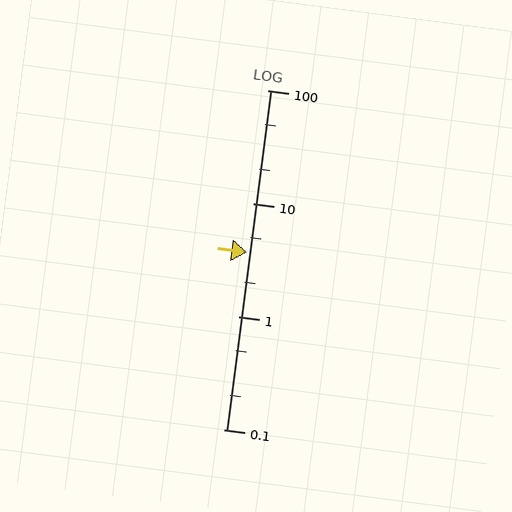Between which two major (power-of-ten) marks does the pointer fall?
The pointer is between 1 and 10.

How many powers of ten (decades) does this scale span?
The scale spans 3 decades, from 0.1 to 100.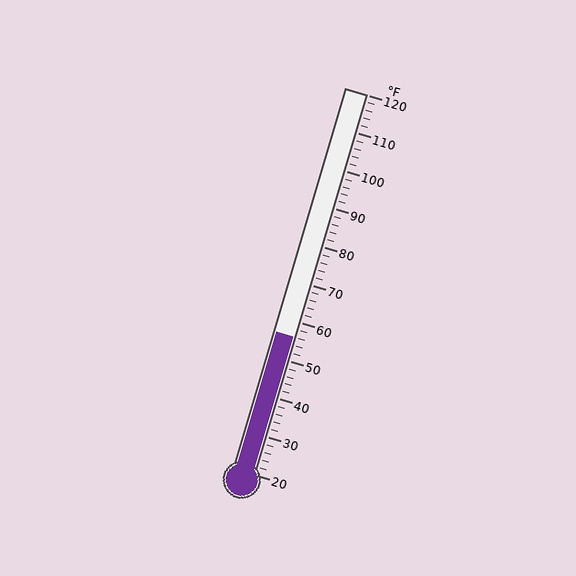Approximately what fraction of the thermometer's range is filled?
The thermometer is filled to approximately 35% of its range.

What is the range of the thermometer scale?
The thermometer scale ranges from 20°F to 120°F.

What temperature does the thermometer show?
The thermometer shows approximately 56°F.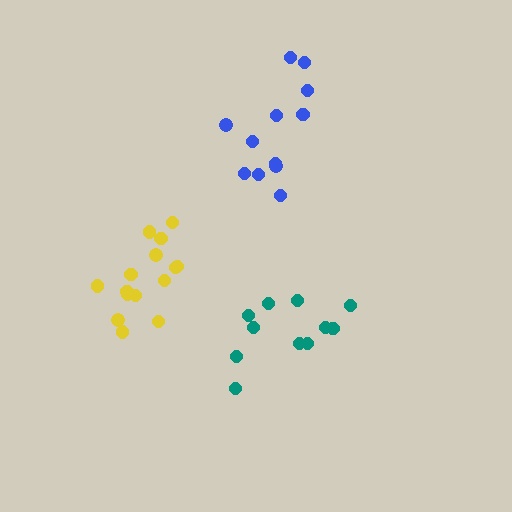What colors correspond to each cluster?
The clusters are colored: teal, blue, yellow.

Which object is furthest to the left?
The yellow cluster is leftmost.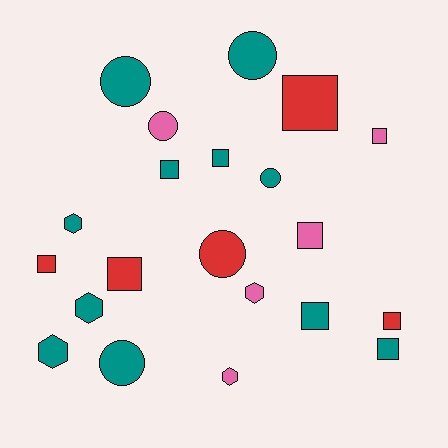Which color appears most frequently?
Teal, with 11 objects.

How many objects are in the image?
There are 21 objects.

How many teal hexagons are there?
There are 3 teal hexagons.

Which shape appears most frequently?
Square, with 10 objects.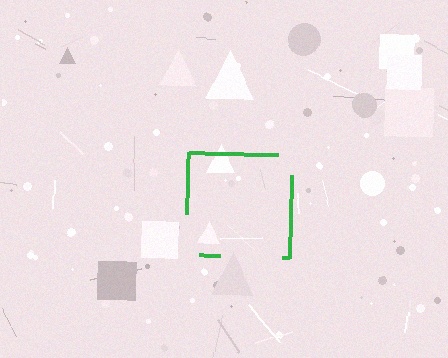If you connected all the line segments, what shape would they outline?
They would outline a square.